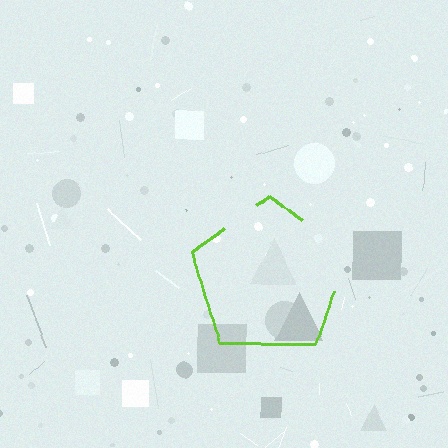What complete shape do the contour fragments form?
The contour fragments form a pentagon.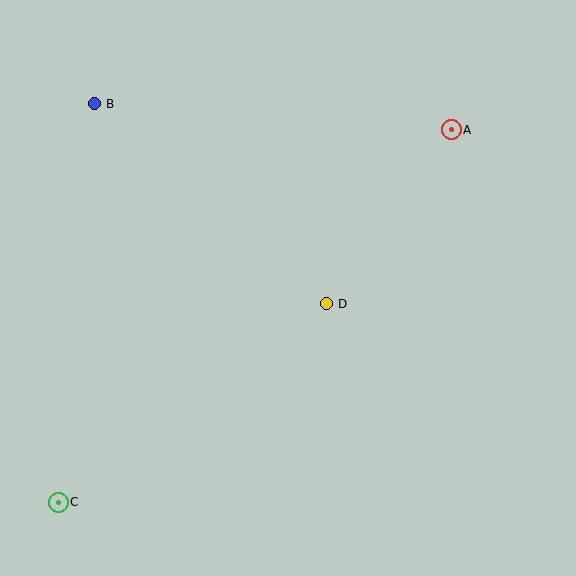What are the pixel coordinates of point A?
Point A is at (451, 130).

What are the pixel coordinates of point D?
Point D is at (326, 304).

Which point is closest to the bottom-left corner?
Point C is closest to the bottom-left corner.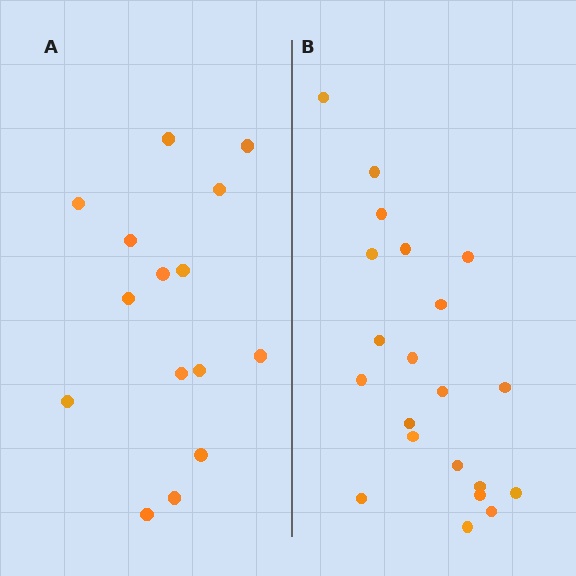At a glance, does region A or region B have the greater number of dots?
Region B (the right region) has more dots.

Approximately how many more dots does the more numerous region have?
Region B has about 6 more dots than region A.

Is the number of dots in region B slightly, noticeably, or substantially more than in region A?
Region B has noticeably more, but not dramatically so. The ratio is roughly 1.4 to 1.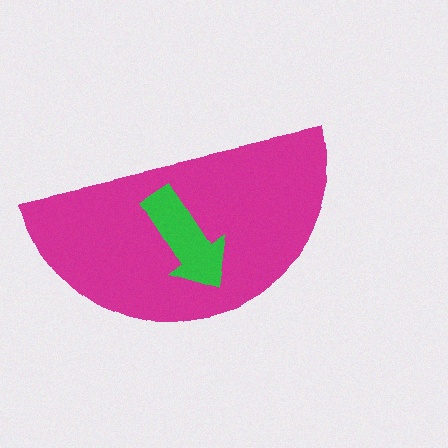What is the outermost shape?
The magenta semicircle.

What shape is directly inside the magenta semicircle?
The green arrow.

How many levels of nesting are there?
2.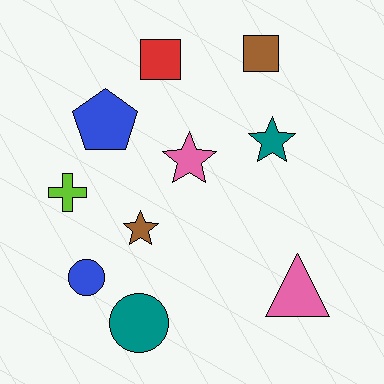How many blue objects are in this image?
There are 2 blue objects.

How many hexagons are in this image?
There are no hexagons.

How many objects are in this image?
There are 10 objects.